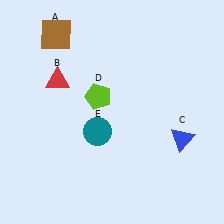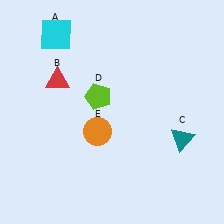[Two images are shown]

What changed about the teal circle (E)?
In Image 1, E is teal. In Image 2, it changed to orange.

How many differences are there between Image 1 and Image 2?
There are 3 differences between the two images.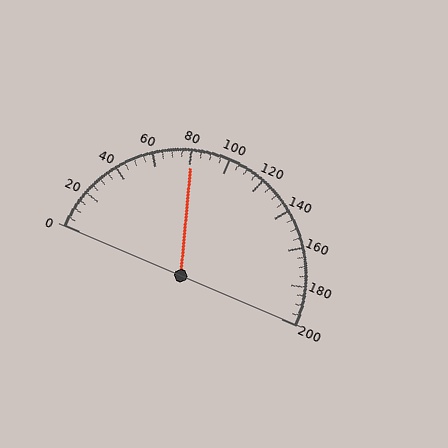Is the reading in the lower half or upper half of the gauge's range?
The reading is in the lower half of the range (0 to 200).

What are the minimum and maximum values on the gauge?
The gauge ranges from 0 to 200.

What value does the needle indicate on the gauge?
The needle indicates approximately 80.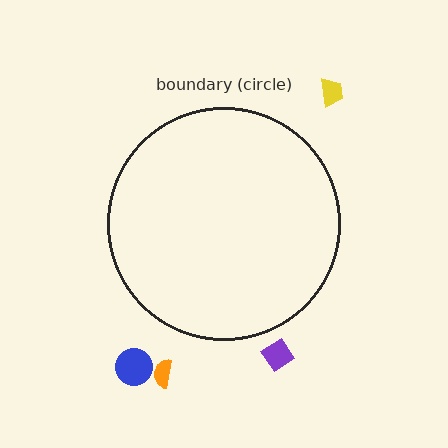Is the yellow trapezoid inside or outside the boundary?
Outside.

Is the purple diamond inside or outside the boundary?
Outside.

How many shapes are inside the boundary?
0 inside, 4 outside.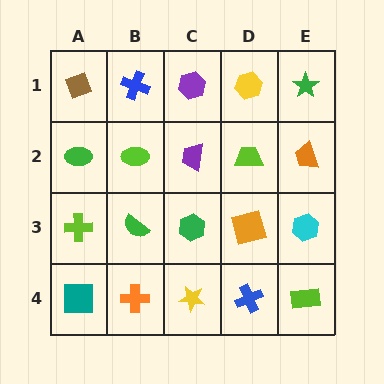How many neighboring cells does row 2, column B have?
4.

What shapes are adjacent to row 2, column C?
A purple hexagon (row 1, column C), a green hexagon (row 3, column C), a lime ellipse (row 2, column B), a lime trapezoid (row 2, column D).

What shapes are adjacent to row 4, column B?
A green semicircle (row 3, column B), a teal square (row 4, column A), a yellow star (row 4, column C).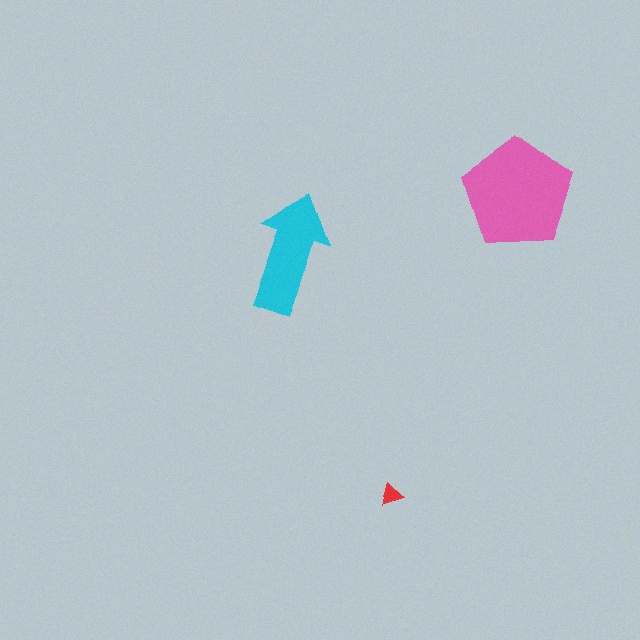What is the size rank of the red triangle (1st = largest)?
3rd.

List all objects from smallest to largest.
The red triangle, the cyan arrow, the pink pentagon.